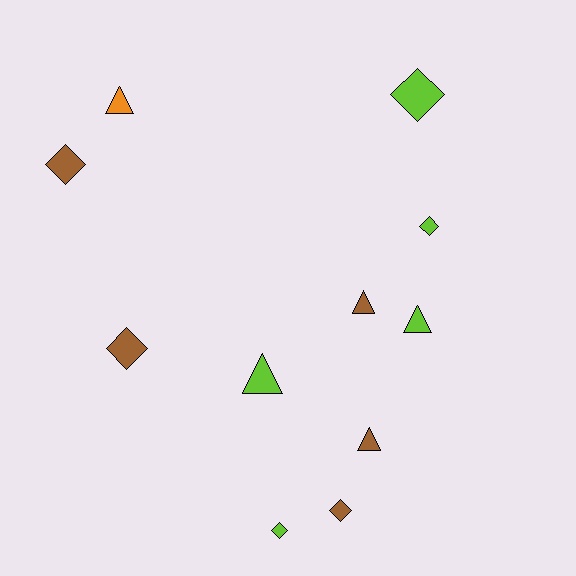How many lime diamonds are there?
There are 3 lime diamonds.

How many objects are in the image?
There are 11 objects.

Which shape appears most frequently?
Diamond, with 6 objects.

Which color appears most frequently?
Lime, with 5 objects.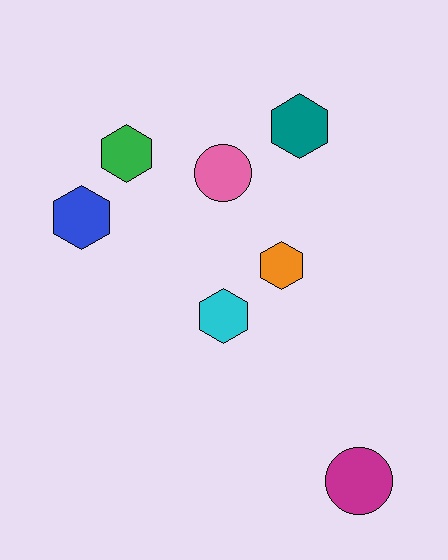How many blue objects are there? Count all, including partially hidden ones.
There is 1 blue object.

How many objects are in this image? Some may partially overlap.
There are 7 objects.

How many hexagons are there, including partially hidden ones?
There are 5 hexagons.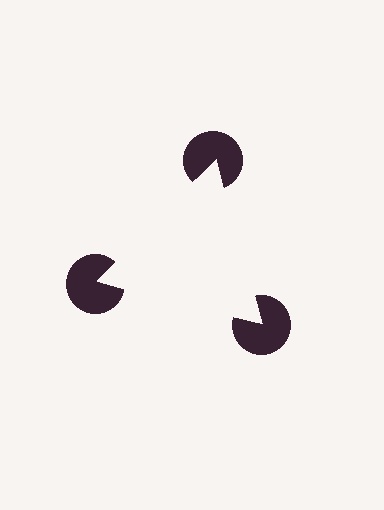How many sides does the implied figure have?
3 sides.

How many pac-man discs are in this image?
There are 3 — one at each vertex of the illusory triangle.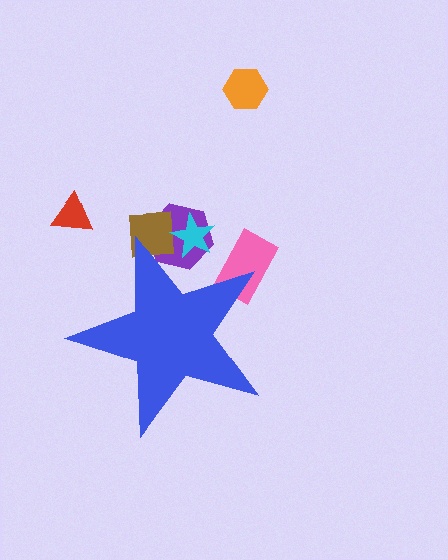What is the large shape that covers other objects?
A blue star.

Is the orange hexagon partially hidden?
No, the orange hexagon is fully visible.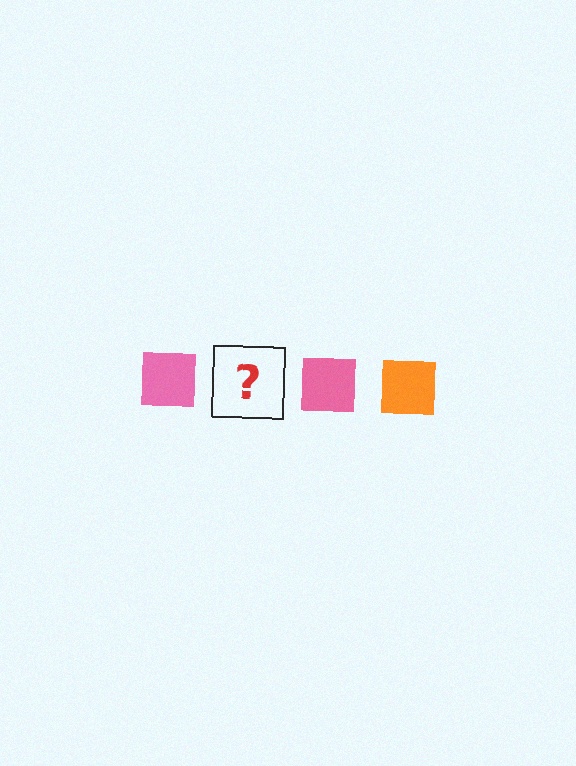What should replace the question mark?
The question mark should be replaced with an orange square.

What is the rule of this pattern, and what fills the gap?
The rule is that the pattern cycles through pink, orange squares. The gap should be filled with an orange square.